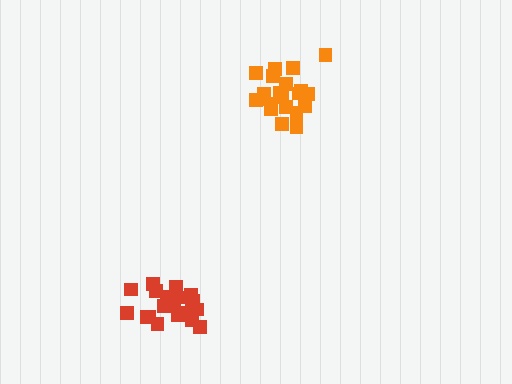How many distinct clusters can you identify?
There are 2 distinct clusters.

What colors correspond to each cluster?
The clusters are colored: red, orange.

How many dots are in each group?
Group 1: 21 dots, Group 2: 21 dots (42 total).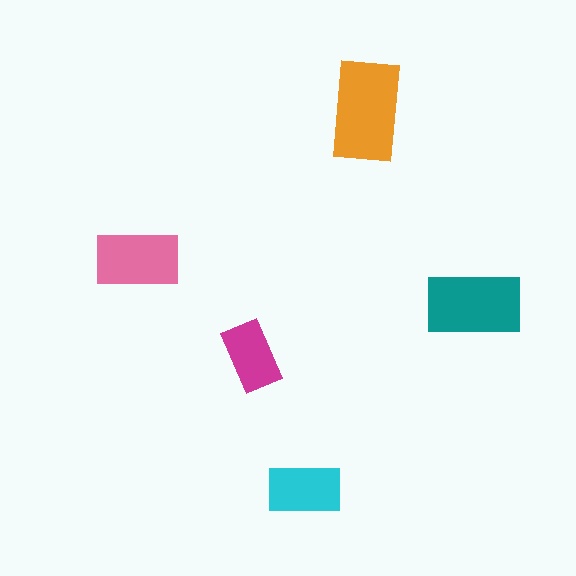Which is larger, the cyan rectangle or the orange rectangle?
The orange one.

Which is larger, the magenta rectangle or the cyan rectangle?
The cyan one.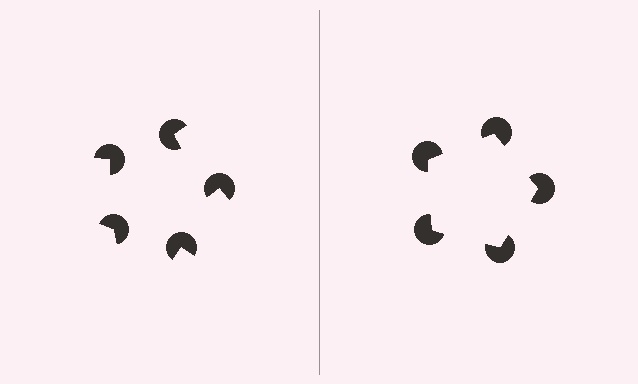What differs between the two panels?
The pac-man discs are positioned identically on both sides; only the wedge orientations differ. On the right they align to a pentagon; on the left they are misaligned.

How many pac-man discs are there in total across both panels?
10 — 5 on each side.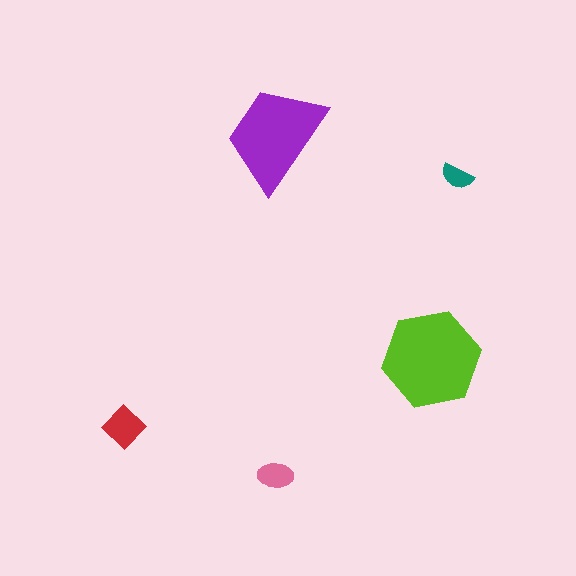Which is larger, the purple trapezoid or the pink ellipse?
The purple trapezoid.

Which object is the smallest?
The teal semicircle.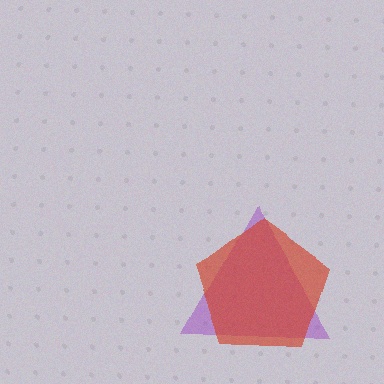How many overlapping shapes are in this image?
There are 2 overlapping shapes in the image.